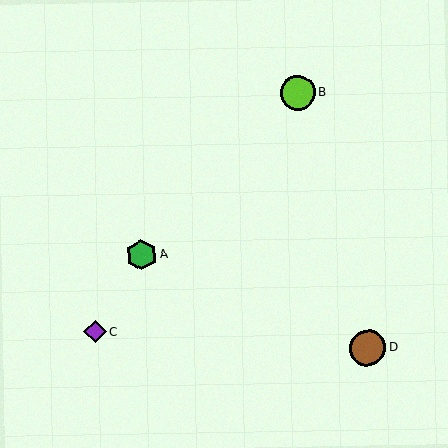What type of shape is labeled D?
Shape D is a brown circle.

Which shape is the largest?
The brown circle (labeled D) is the largest.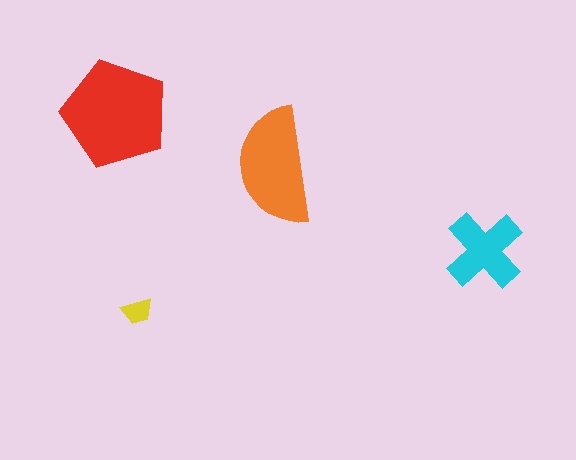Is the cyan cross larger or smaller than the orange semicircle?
Smaller.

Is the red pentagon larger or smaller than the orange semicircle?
Larger.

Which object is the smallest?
The yellow trapezoid.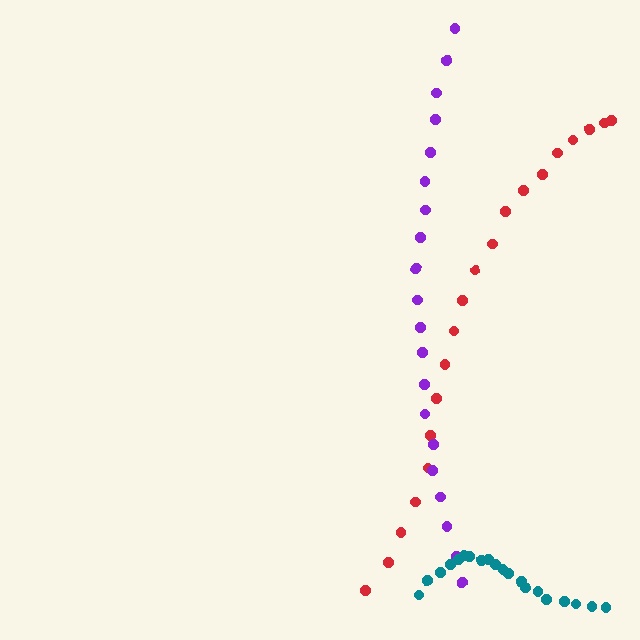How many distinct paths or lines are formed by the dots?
There are 3 distinct paths.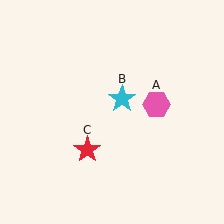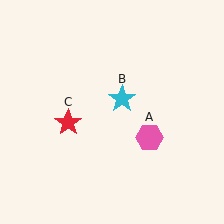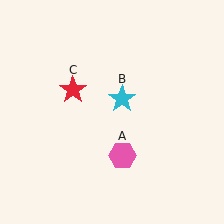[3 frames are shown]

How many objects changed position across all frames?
2 objects changed position: pink hexagon (object A), red star (object C).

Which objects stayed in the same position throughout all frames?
Cyan star (object B) remained stationary.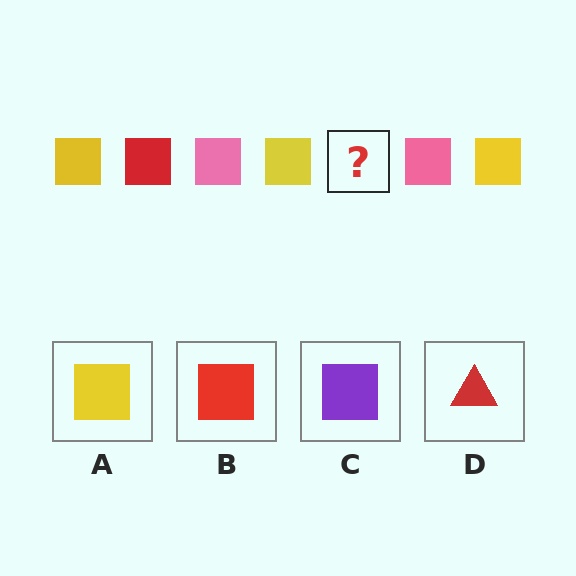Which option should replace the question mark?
Option B.